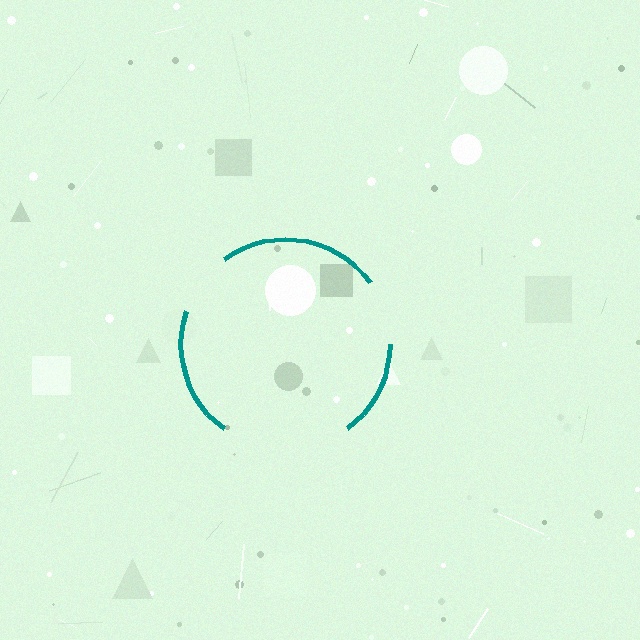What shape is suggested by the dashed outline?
The dashed outline suggests a circle.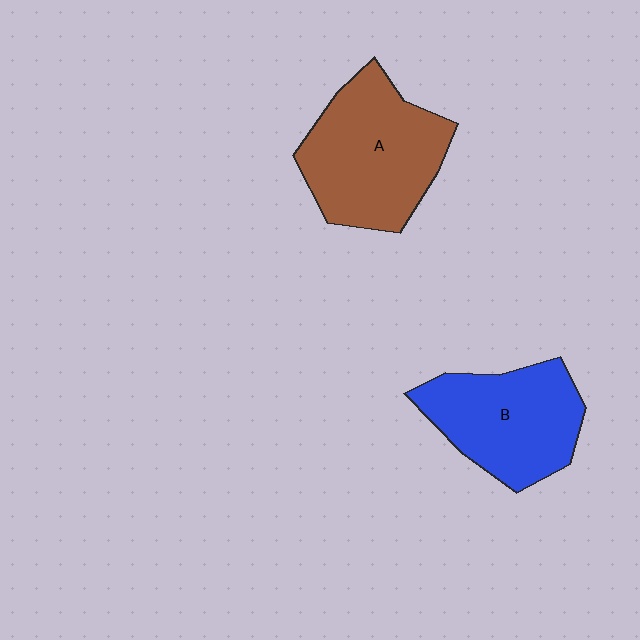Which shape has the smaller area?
Shape B (blue).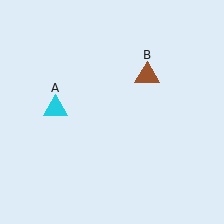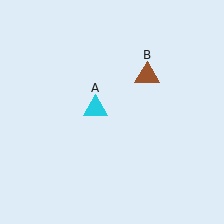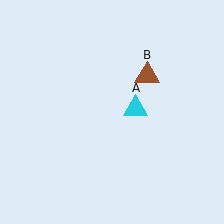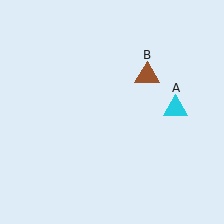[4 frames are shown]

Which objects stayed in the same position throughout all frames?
Brown triangle (object B) remained stationary.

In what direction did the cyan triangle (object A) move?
The cyan triangle (object A) moved right.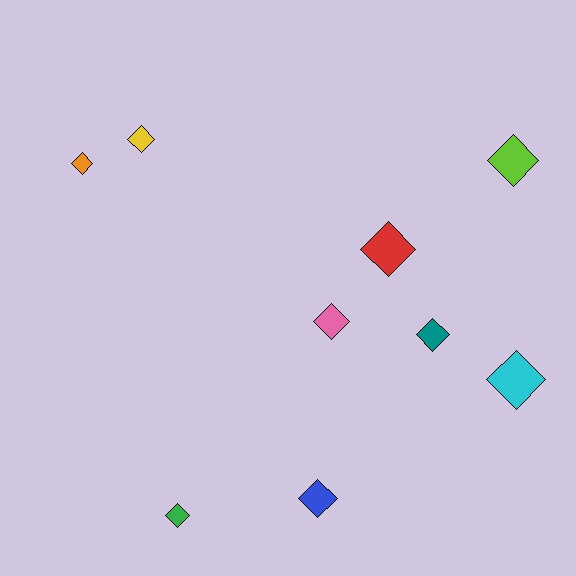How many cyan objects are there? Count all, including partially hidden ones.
There is 1 cyan object.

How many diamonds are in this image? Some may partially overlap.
There are 9 diamonds.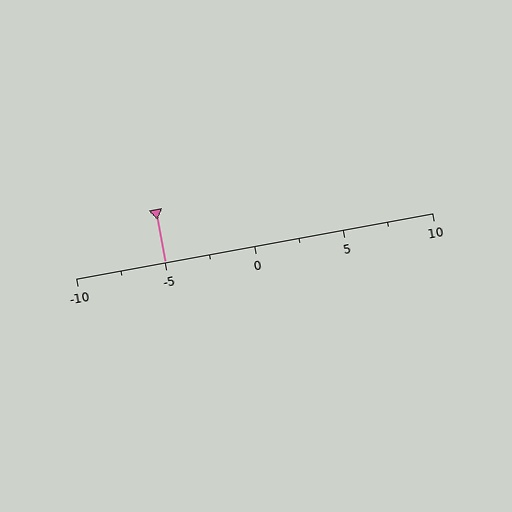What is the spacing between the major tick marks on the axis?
The major ticks are spaced 5 apart.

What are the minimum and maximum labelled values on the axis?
The axis runs from -10 to 10.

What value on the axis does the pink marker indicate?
The marker indicates approximately -5.